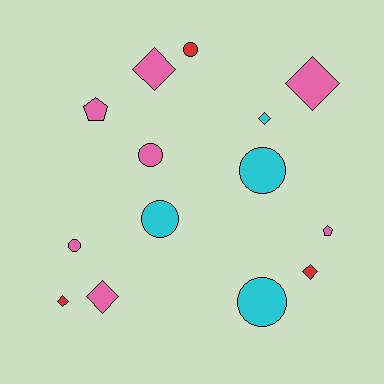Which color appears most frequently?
Pink, with 7 objects.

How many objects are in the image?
There are 14 objects.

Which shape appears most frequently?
Circle, with 6 objects.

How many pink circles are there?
There are 2 pink circles.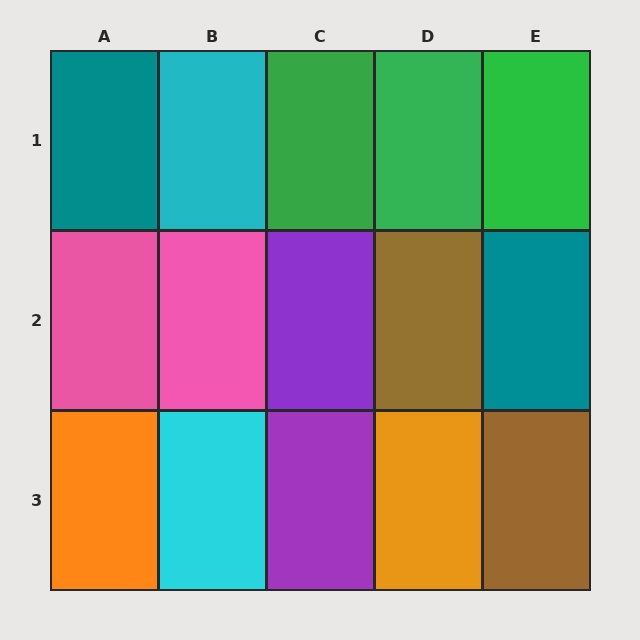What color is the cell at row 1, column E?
Green.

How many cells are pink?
2 cells are pink.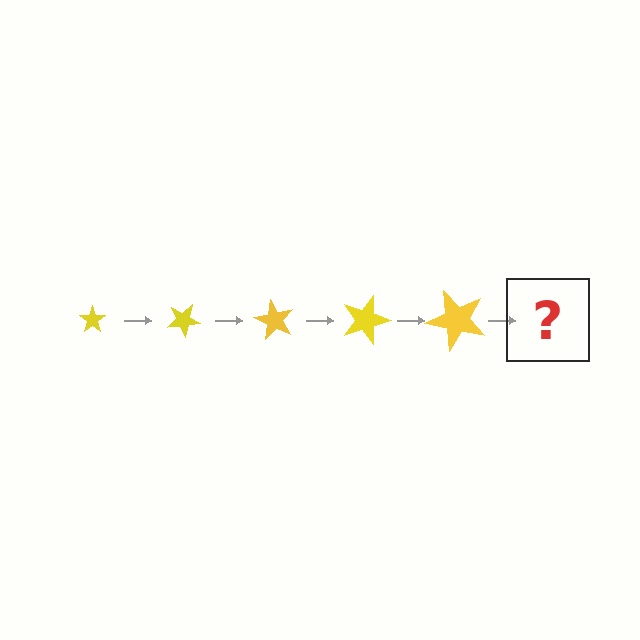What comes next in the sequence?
The next element should be a star, larger than the previous one and rotated 150 degrees from the start.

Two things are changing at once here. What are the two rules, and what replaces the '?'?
The two rules are that the star grows larger each step and it rotates 30 degrees each step. The '?' should be a star, larger than the previous one and rotated 150 degrees from the start.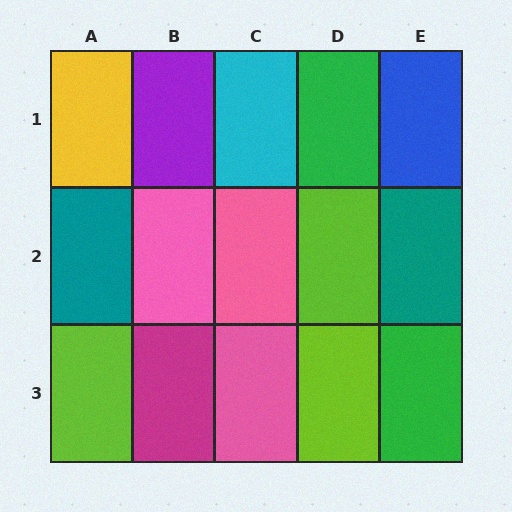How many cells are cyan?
1 cell is cyan.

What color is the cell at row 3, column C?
Pink.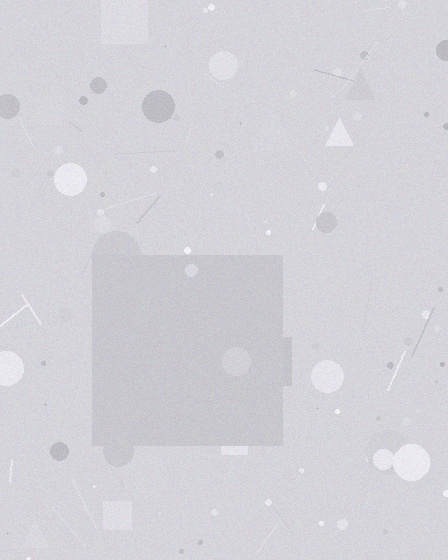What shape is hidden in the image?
A square is hidden in the image.